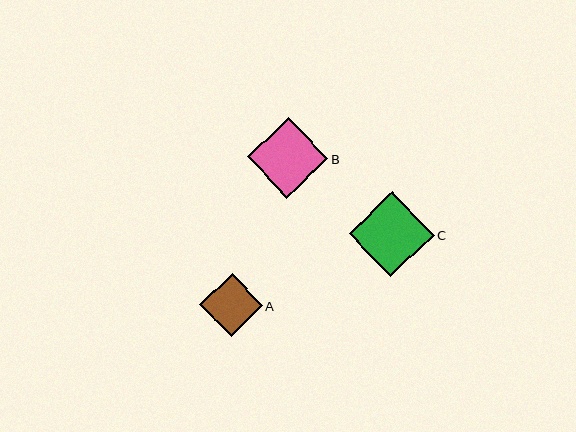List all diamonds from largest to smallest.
From largest to smallest: C, B, A.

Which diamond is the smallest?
Diamond A is the smallest with a size of approximately 63 pixels.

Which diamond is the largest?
Diamond C is the largest with a size of approximately 85 pixels.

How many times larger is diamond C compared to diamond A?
Diamond C is approximately 1.4 times the size of diamond A.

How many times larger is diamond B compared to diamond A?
Diamond B is approximately 1.3 times the size of diamond A.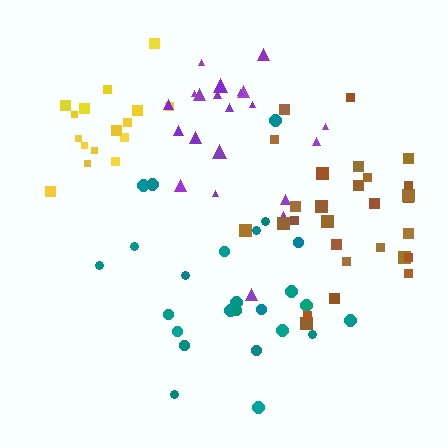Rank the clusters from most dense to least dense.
yellow, teal, brown, purple.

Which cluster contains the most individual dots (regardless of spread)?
Brown (28).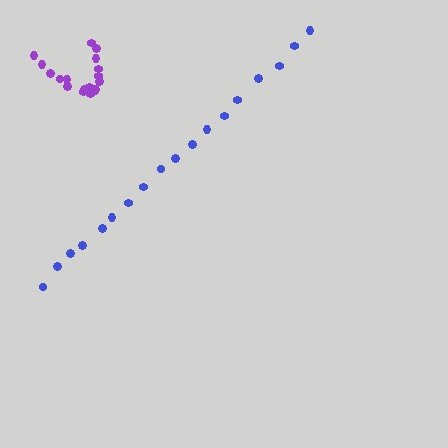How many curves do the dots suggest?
There are 2 distinct paths.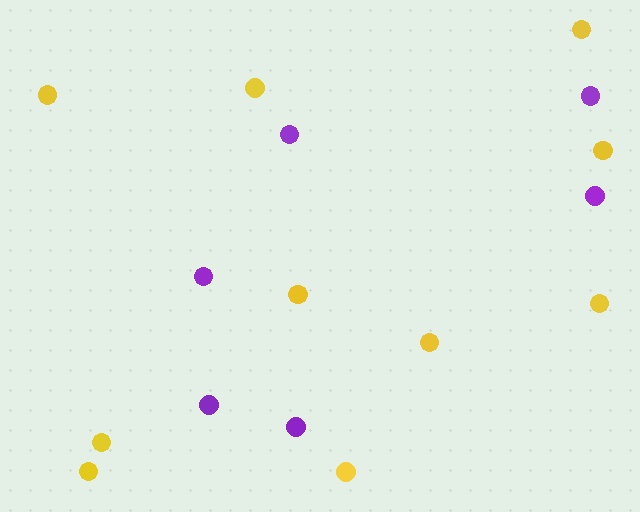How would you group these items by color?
There are 2 groups: one group of yellow circles (10) and one group of purple circles (6).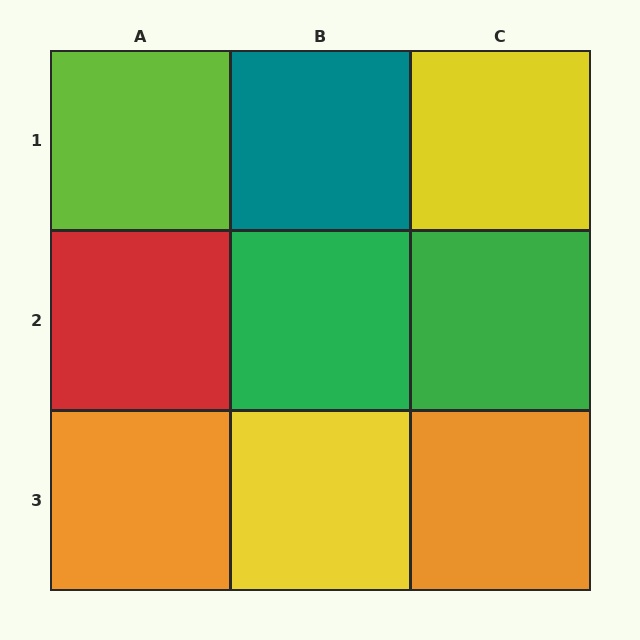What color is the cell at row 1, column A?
Lime.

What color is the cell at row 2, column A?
Red.